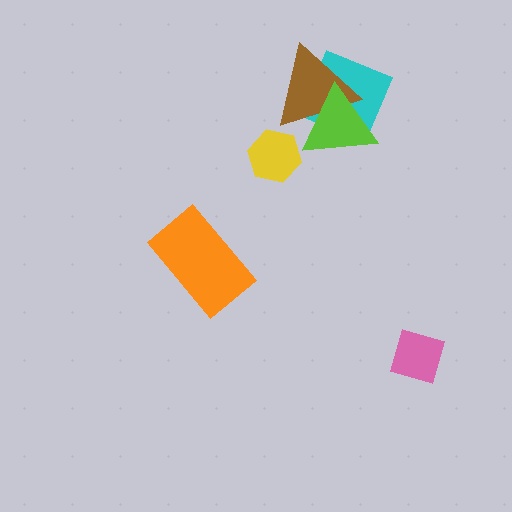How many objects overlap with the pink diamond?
0 objects overlap with the pink diamond.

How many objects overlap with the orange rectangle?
0 objects overlap with the orange rectangle.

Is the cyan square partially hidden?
Yes, it is partially covered by another shape.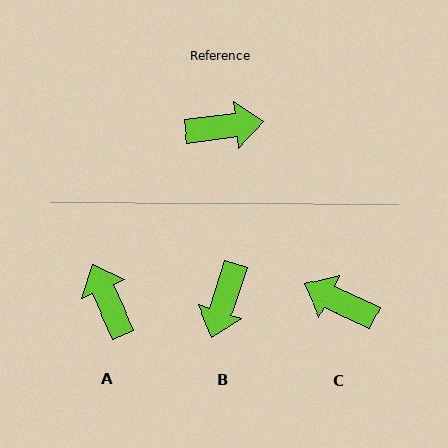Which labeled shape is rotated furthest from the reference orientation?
C, about 147 degrees away.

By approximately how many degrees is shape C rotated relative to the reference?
Approximately 147 degrees counter-clockwise.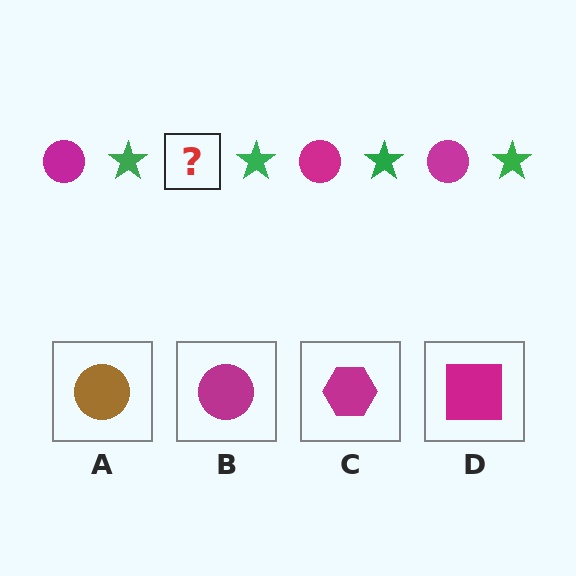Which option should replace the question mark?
Option B.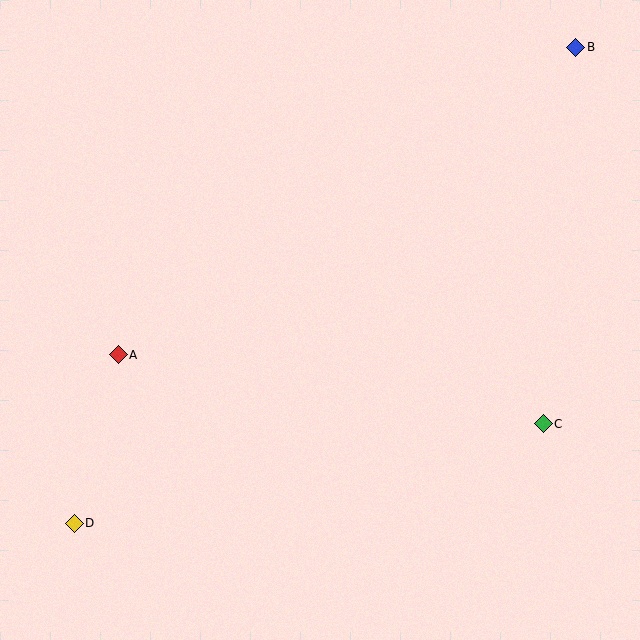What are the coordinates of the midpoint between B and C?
The midpoint between B and C is at (560, 236).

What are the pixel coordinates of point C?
Point C is at (543, 424).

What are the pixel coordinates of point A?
Point A is at (118, 355).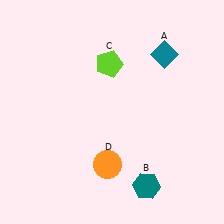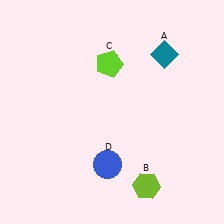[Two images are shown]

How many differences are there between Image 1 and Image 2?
There are 2 differences between the two images.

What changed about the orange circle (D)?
In Image 1, D is orange. In Image 2, it changed to blue.